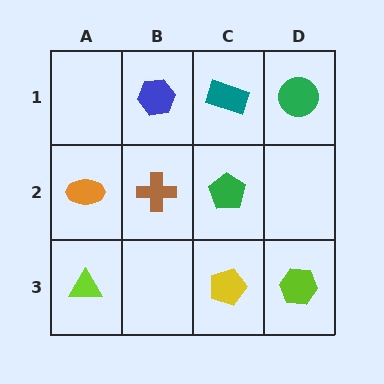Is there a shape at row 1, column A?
No, that cell is empty.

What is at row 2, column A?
An orange ellipse.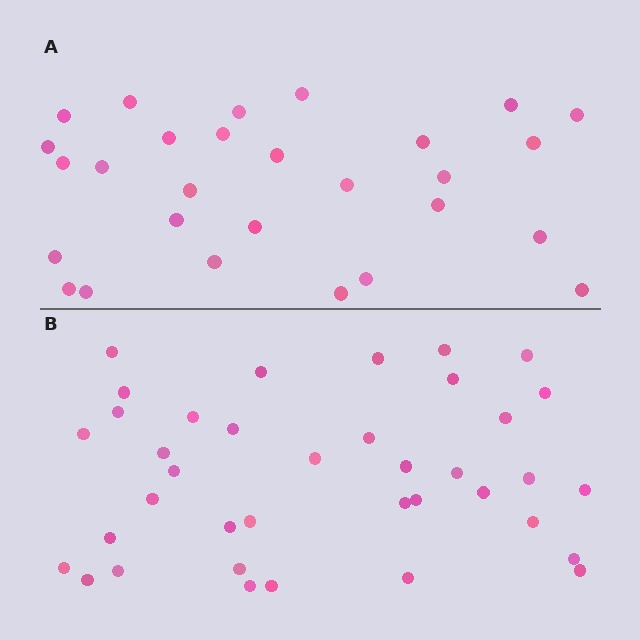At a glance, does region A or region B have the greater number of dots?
Region B (the bottom region) has more dots.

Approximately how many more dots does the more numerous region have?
Region B has roughly 10 or so more dots than region A.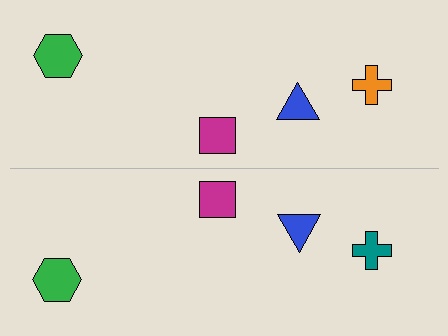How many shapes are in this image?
There are 8 shapes in this image.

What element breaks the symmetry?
The teal cross on the bottom side breaks the symmetry — its mirror counterpart is orange.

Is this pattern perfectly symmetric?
No, the pattern is not perfectly symmetric. The teal cross on the bottom side breaks the symmetry — its mirror counterpart is orange.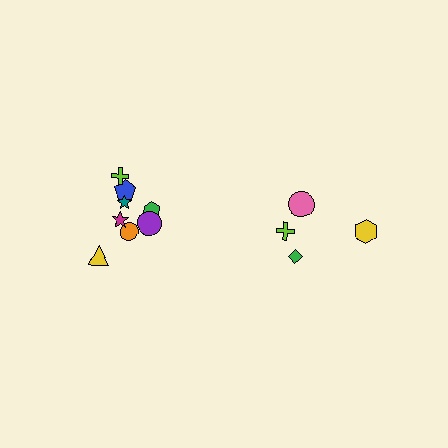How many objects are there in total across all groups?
There are 12 objects.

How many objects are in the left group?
There are 8 objects.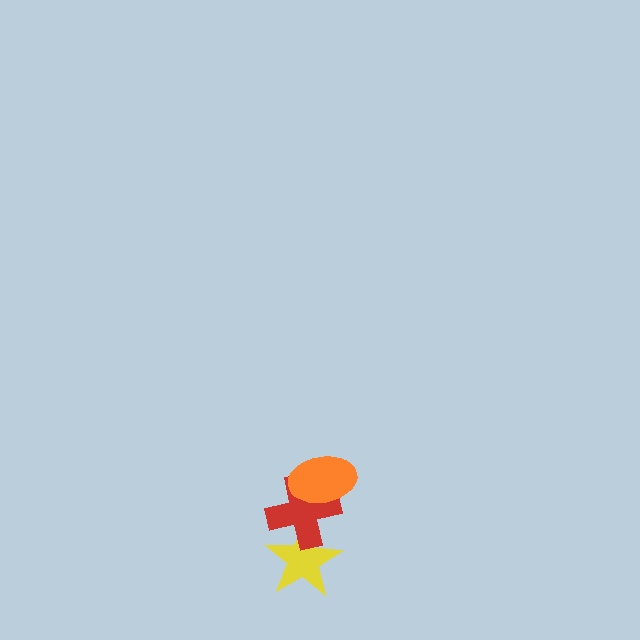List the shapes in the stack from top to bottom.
From top to bottom: the orange ellipse, the red cross, the yellow star.